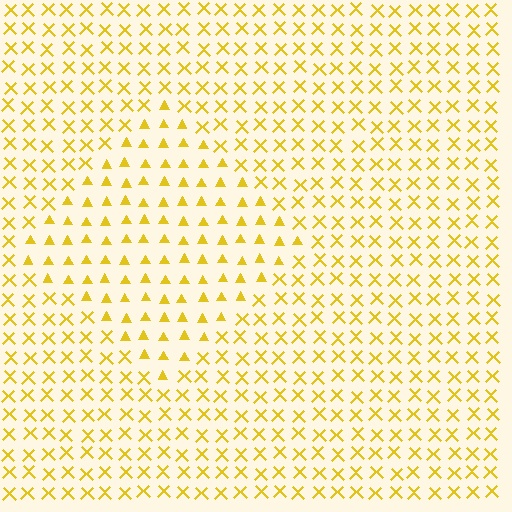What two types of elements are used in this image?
The image uses triangles inside the diamond region and X marks outside it.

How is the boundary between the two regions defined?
The boundary is defined by a change in element shape: triangles inside vs. X marks outside. All elements share the same color and spacing.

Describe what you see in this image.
The image is filled with small yellow elements arranged in a uniform grid. A diamond-shaped region contains triangles, while the surrounding area contains X marks. The boundary is defined purely by the change in element shape.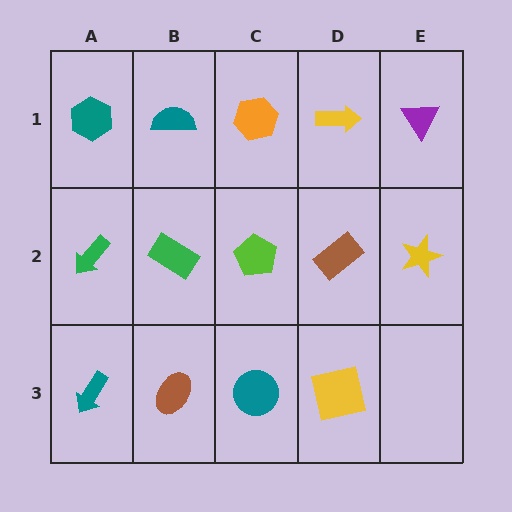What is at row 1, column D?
A yellow arrow.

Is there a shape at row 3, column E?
No, that cell is empty.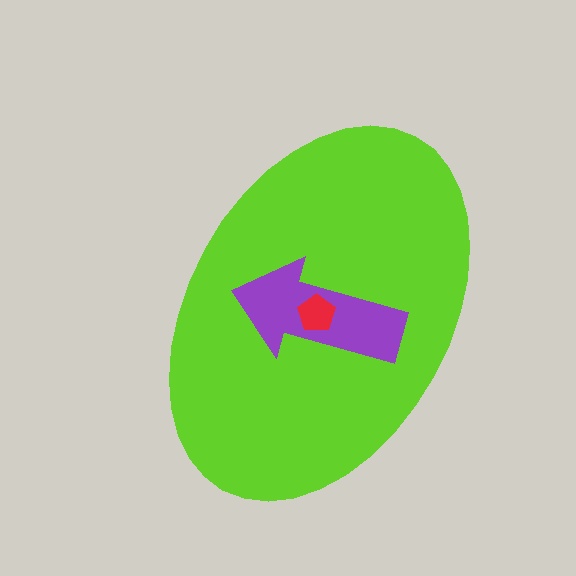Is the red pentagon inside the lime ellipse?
Yes.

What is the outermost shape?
The lime ellipse.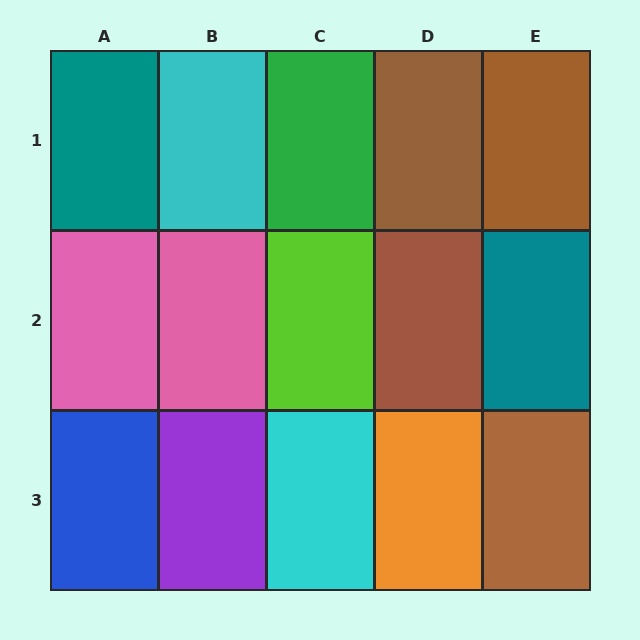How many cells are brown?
4 cells are brown.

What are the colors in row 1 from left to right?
Teal, cyan, green, brown, brown.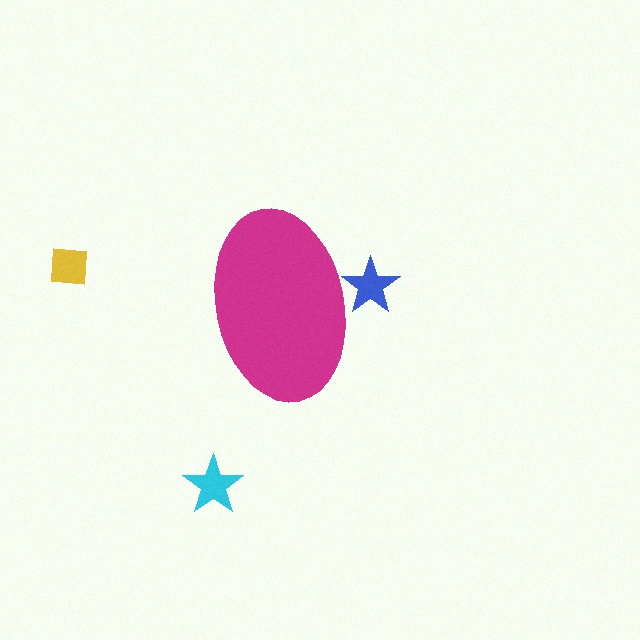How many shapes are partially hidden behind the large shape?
1 shape is partially hidden.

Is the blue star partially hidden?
Yes, the blue star is partially hidden behind the magenta ellipse.